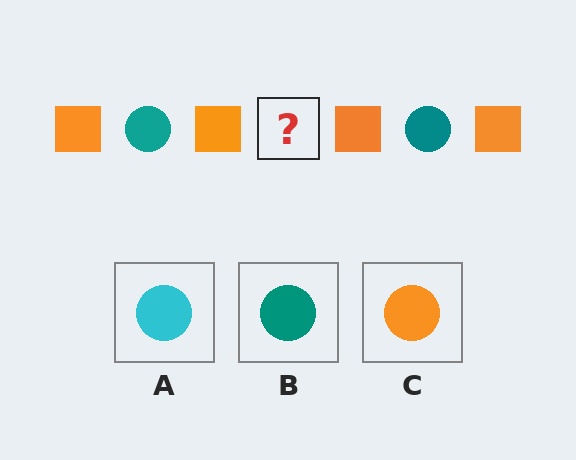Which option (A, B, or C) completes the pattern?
B.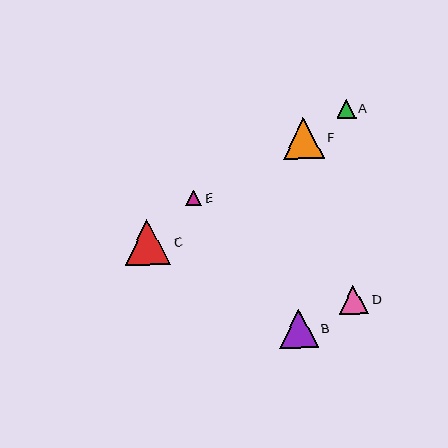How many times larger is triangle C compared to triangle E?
Triangle C is approximately 2.9 times the size of triangle E.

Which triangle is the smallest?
Triangle E is the smallest with a size of approximately 16 pixels.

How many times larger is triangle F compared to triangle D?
Triangle F is approximately 1.4 times the size of triangle D.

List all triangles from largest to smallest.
From largest to smallest: C, F, B, D, A, E.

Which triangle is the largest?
Triangle C is the largest with a size of approximately 46 pixels.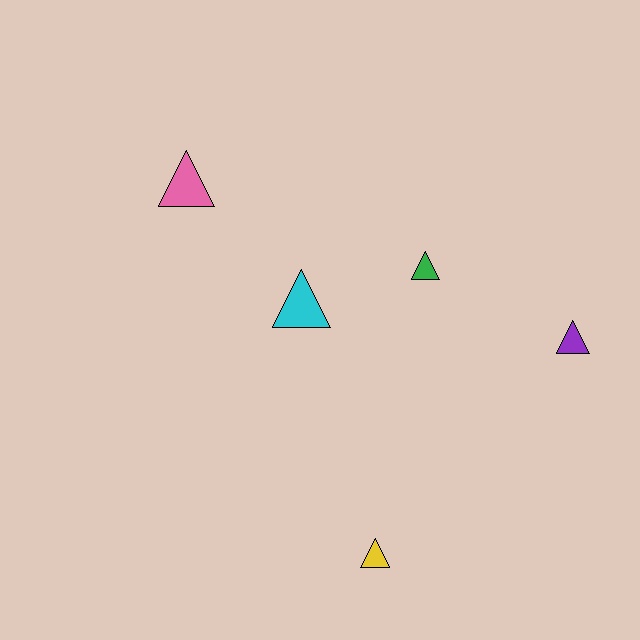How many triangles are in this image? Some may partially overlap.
There are 5 triangles.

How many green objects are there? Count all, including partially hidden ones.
There is 1 green object.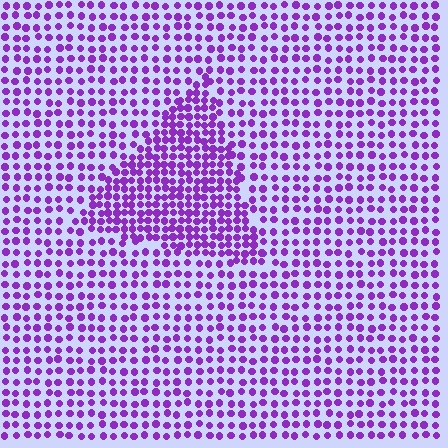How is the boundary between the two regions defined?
The boundary is defined by a change in element density (approximately 1.8x ratio). All elements are the same color, size, and shape.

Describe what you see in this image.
The image contains small purple elements arranged at two different densities. A triangle-shaped region is visible where the elements are more densely packed than the surrounding area.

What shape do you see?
I see a triangle.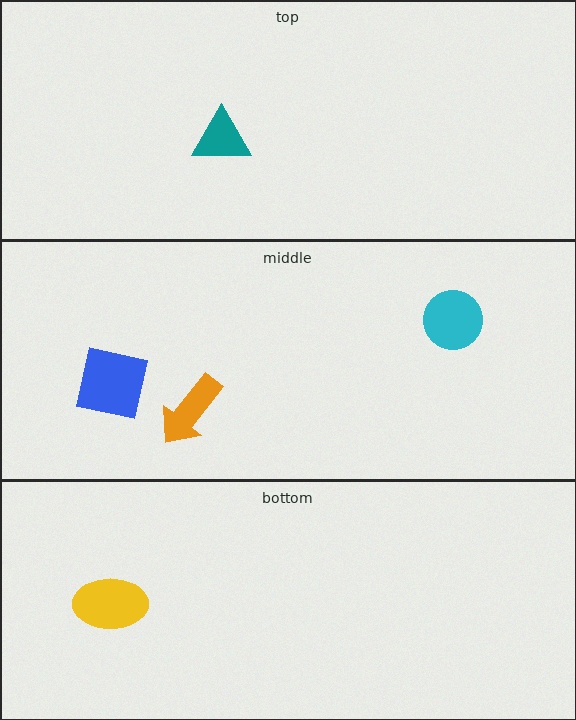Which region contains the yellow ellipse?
The bottom region.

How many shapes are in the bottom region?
1.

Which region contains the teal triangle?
The top region.